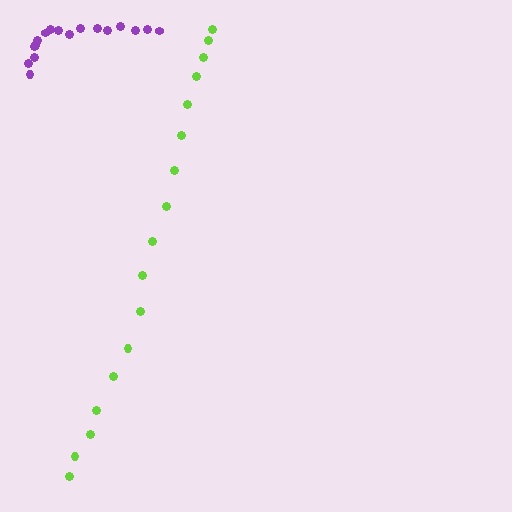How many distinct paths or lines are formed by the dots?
There are 2 distinct paths.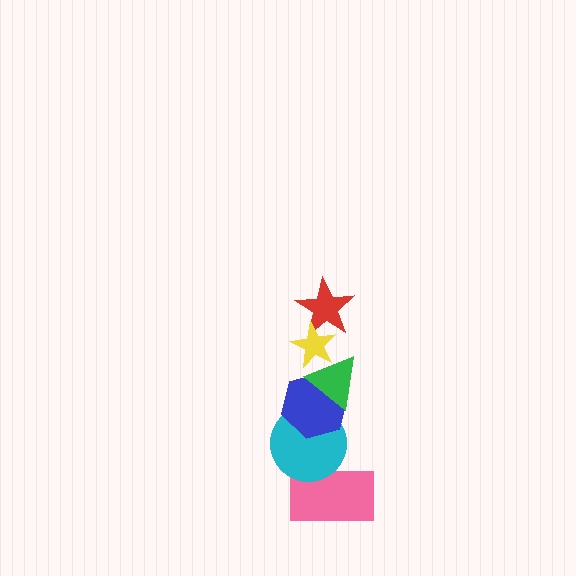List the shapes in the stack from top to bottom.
From top to bottom: the yellow star, the red star, the green triangle, the blue hexagon, the cyan circle, the pink rectangle.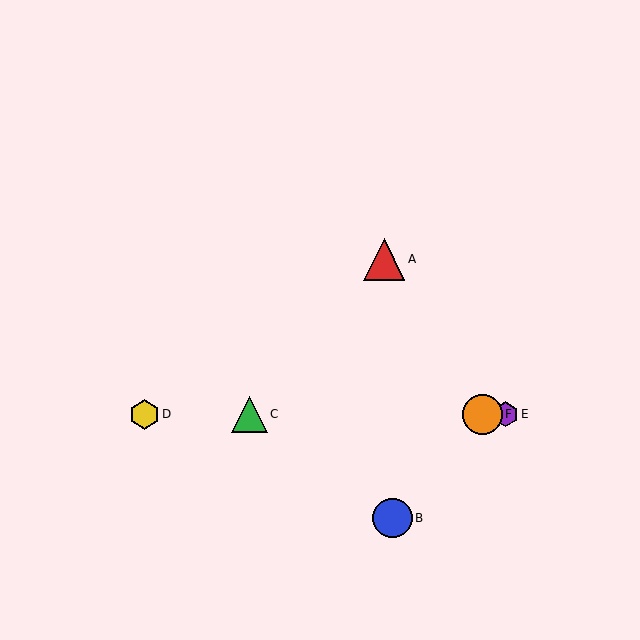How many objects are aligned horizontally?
4 objects (C, D, E, F) are aligned horizontally.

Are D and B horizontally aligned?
No, D is at y≈414 and B is at y≈518.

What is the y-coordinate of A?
Object A is at y≈259.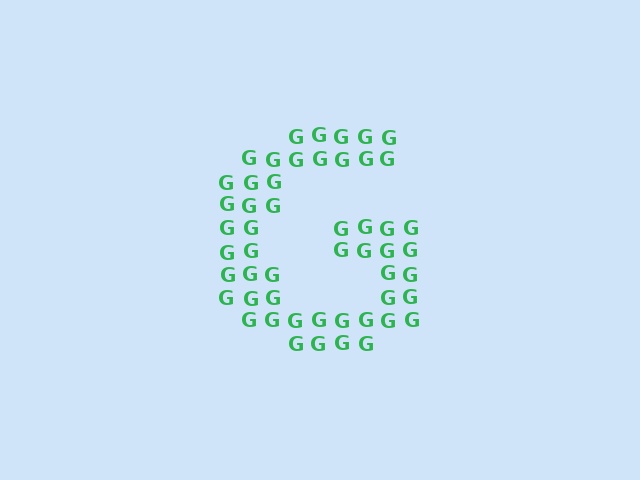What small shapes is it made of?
It is made of small letter G's.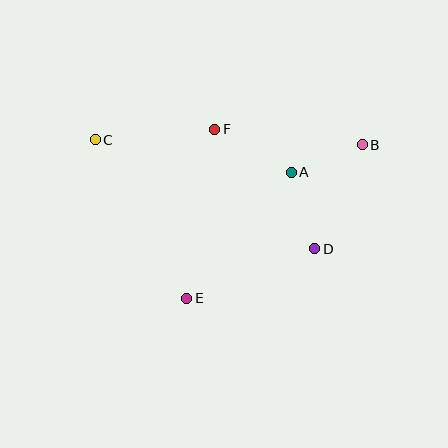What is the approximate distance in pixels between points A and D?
The distance between A and D is approximately 80 pixels.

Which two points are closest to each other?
Points A and B are closest to each other.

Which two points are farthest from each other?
Points B and C are farthest from each other.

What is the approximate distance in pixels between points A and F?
The distance between A and F is approximately 88 pixels.